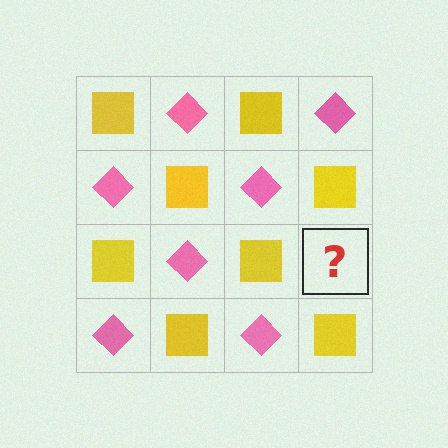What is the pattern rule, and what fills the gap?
The rule is that it alternates yellow square and pink diamond in a checkerboard pattern. The gap should be filled with a pink diamond.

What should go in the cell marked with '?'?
The missing cell should contain a pink diamond.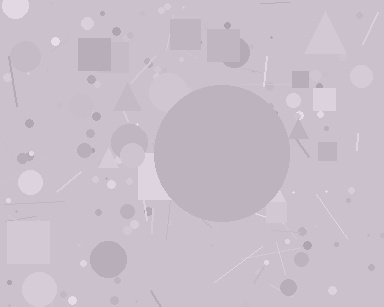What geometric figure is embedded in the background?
A circle is embedded in the background.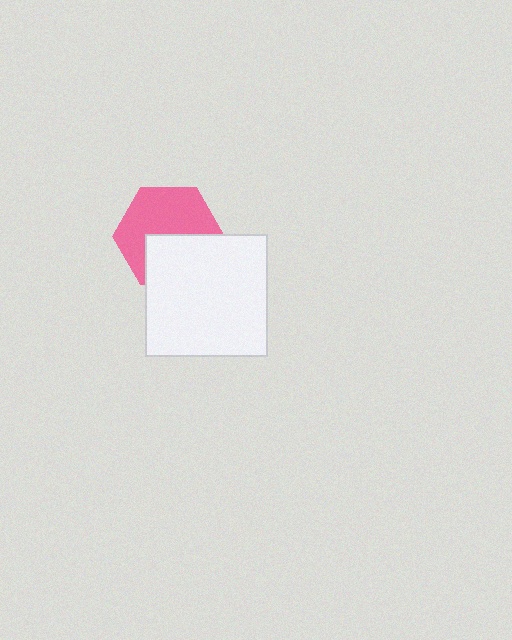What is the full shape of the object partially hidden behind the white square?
The partially hidden object is a pink hexagon.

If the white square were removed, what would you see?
You would see the complete pink hexagon.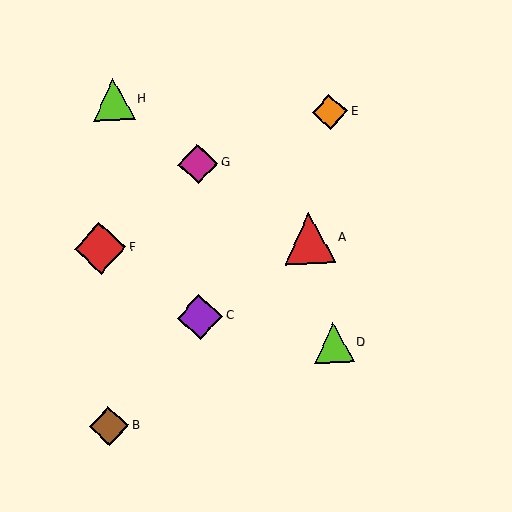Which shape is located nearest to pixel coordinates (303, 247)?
The red triangle (labeled A) at (310, 238) is nearest to that location.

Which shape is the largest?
The red diamond (labeled F) is the largest.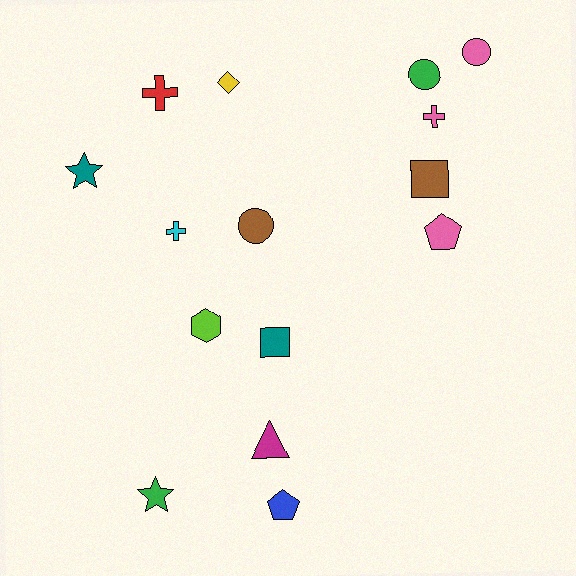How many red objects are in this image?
There is 1 red object.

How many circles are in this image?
There are 3 circles.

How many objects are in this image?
There are 15 objects.